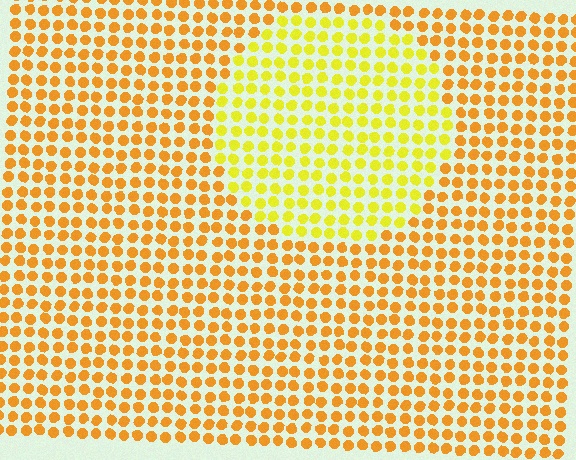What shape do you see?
I see a circle.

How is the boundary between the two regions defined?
The boundary is defined purely by a slight shift in hue (about 29 degrees). Spacing, size, and orientation are identical on both sides.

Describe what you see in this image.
The image is filled with small orange elements in a uniform arrangement. A circle-shaped region is visible where the elements are tinted to a slightly different hue, forming a subtle color boundary.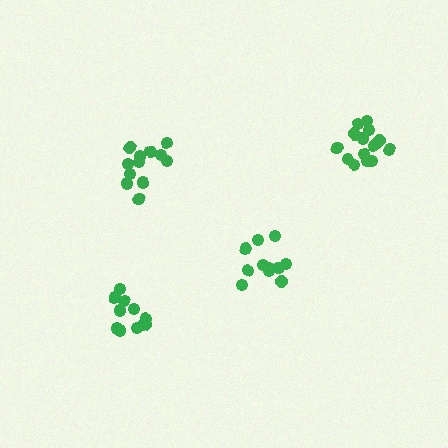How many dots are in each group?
Group 1: 11 dots, Group 2: 11 dots, Group 3: 15 dots, Group 4: 12 dots (49 total).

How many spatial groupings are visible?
There are 4 spatial groupings.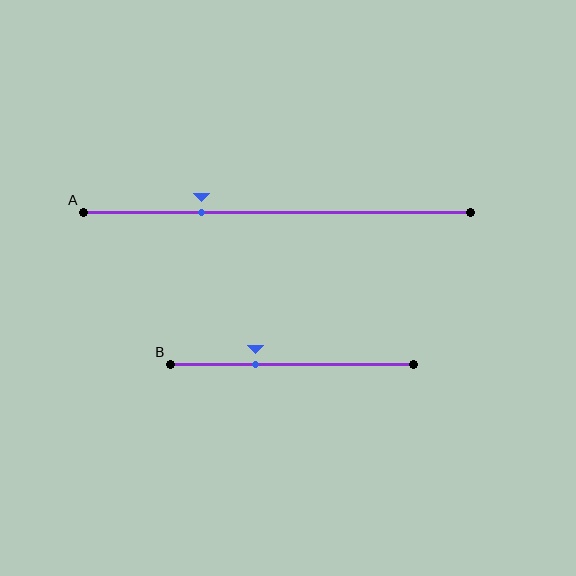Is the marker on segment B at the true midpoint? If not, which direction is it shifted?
No, the marker on segment B is shifted to the left by about 15% of the segment length.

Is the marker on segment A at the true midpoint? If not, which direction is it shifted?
No, the marker on segment A is shifted to the left by about 20% of the segment length.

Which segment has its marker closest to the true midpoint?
Segment B has its marker closest to the true midpoint.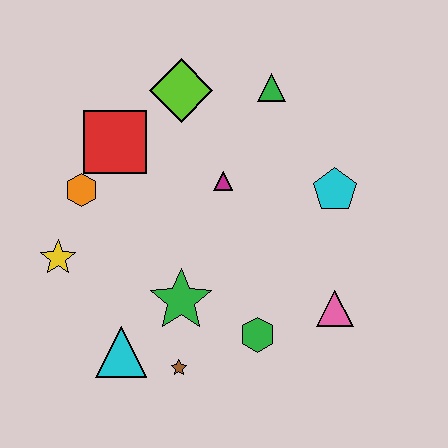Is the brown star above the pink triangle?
No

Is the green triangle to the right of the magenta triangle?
Yes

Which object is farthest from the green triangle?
The cyan triangle is farthest from the green triangle.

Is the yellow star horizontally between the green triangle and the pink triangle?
No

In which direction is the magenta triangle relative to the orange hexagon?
The magenta triangle is to the right of the orange hexagon.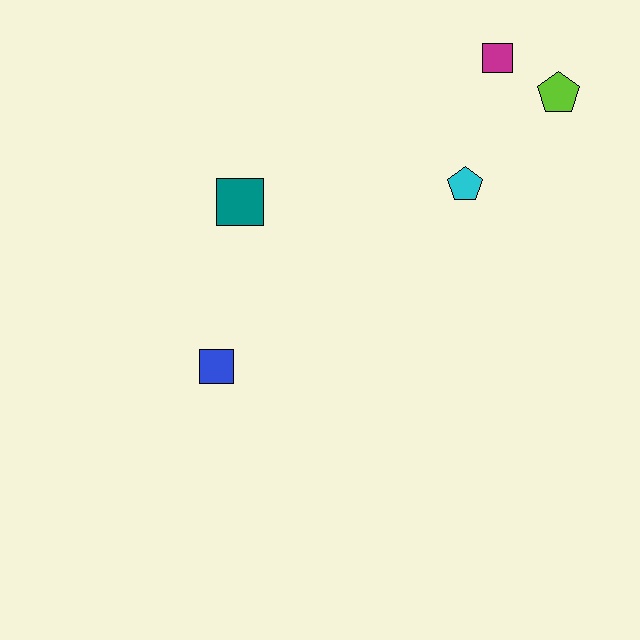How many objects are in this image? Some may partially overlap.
There are 5 objects.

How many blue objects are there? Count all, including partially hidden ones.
There is 1 blue object.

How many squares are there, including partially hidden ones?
There are 3 squares.